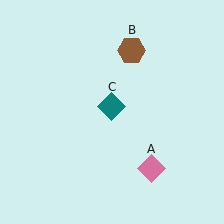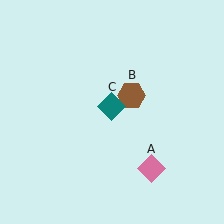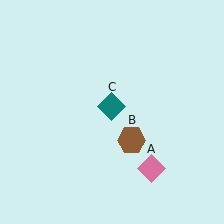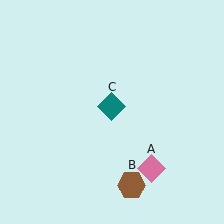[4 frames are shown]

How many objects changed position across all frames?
1 object changed position: brown hexagon (object B).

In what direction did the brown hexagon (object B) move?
The brown hexagon (object B) moved down.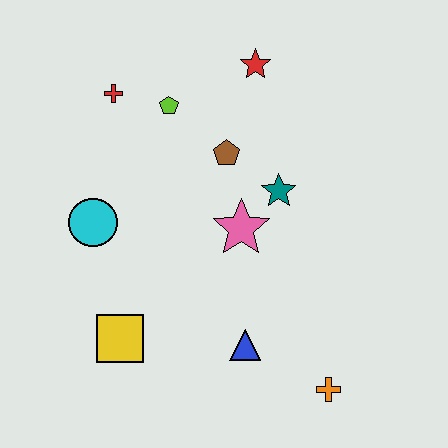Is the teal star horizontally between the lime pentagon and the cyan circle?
No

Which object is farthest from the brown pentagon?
The orange cross is farthest from the brown pentagon.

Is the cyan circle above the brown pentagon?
No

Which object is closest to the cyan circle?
The yellow square is closest to the cyan circle.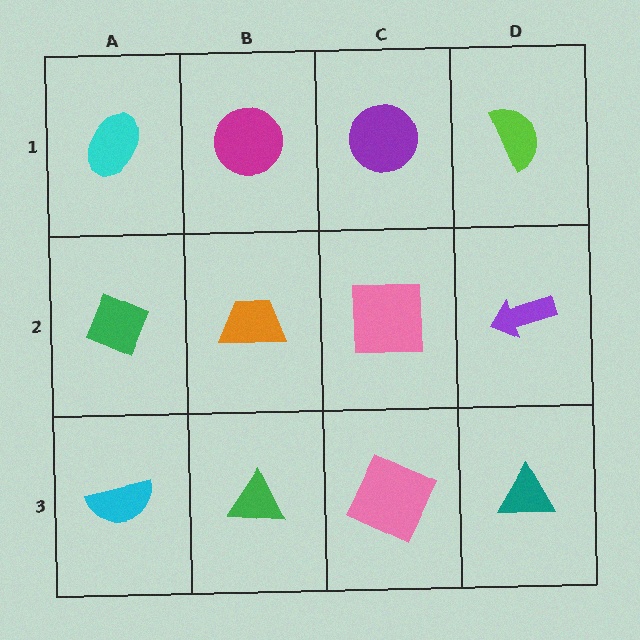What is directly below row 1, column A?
A green diamond.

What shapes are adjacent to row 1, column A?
A green diamond (row 2, column A), a magenta circle (row 1, column B).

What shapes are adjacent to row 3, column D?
A purple arrow (row 2, column D), a pink square (row 3, column C).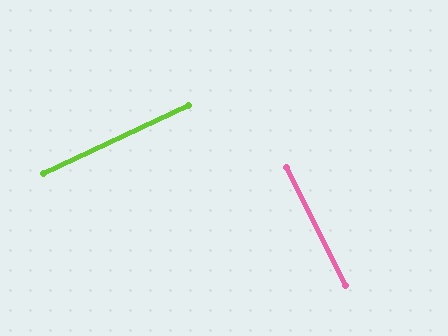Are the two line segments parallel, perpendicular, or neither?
Perpendicular — they meet at approximately 89°.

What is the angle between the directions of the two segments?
Approximately 89 degrees.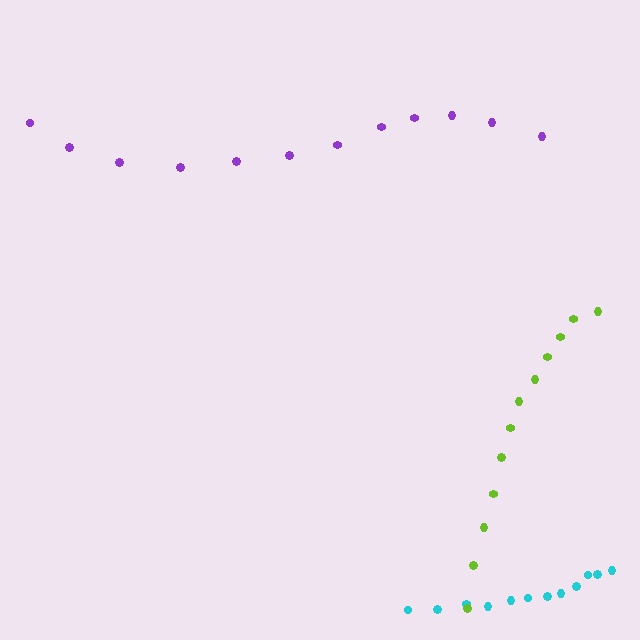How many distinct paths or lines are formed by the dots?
There are 3 distinct paths.